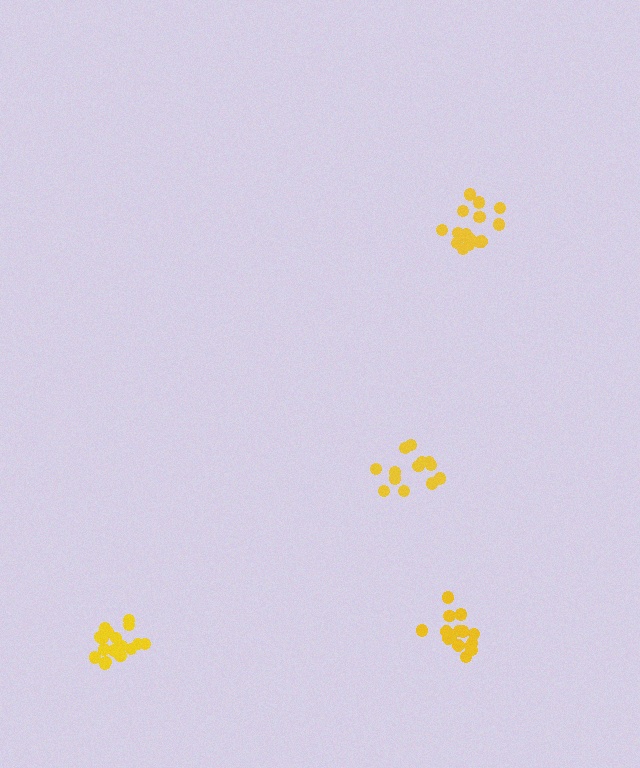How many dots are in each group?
Group 1: 15 dots, Group 2: 16 dots, Group 3: 13 dots, Group 4: 18 dots (62 total).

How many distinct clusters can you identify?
There are 4 distinct clusters.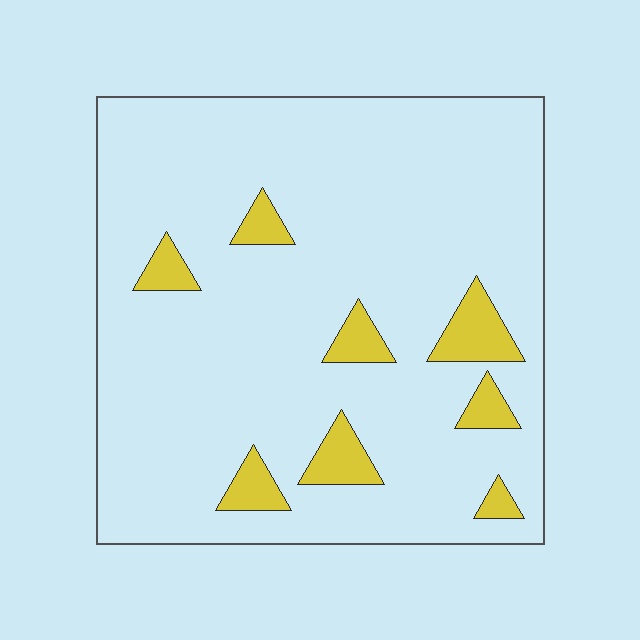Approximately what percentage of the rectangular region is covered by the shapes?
Approximately 10%.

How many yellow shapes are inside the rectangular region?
8.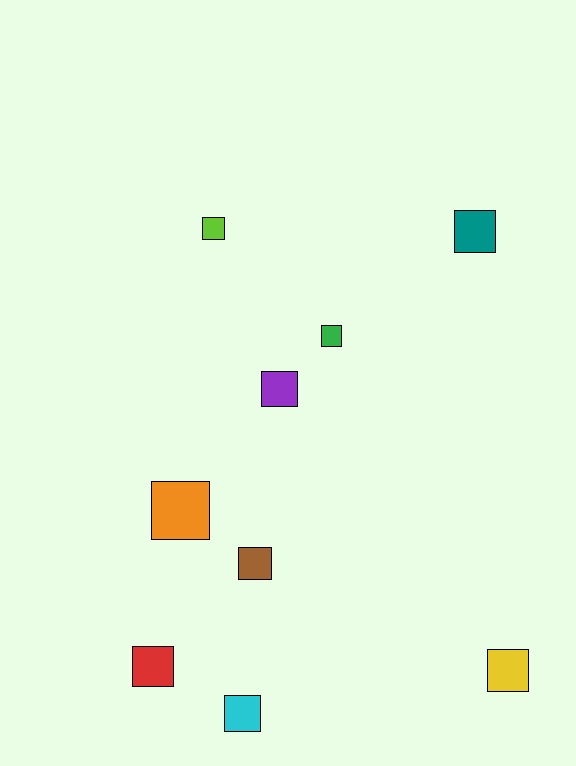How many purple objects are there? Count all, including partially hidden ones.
There is 1 purple object.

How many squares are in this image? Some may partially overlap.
There are 9 squares.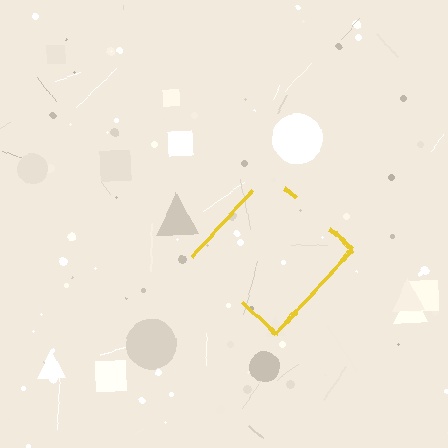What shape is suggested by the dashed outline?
The dashed outline suggests a diamond.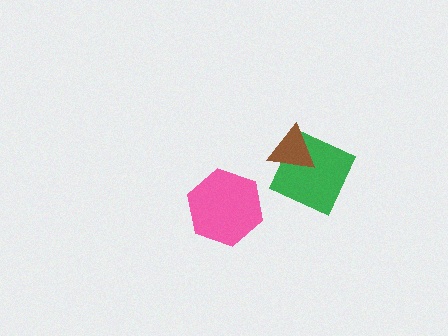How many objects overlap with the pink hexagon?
0 objects overlap with the pink hexagon.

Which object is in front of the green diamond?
The brown triangle is in front of the green diamond.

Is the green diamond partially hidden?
Yes, it is partially covered by another shape.